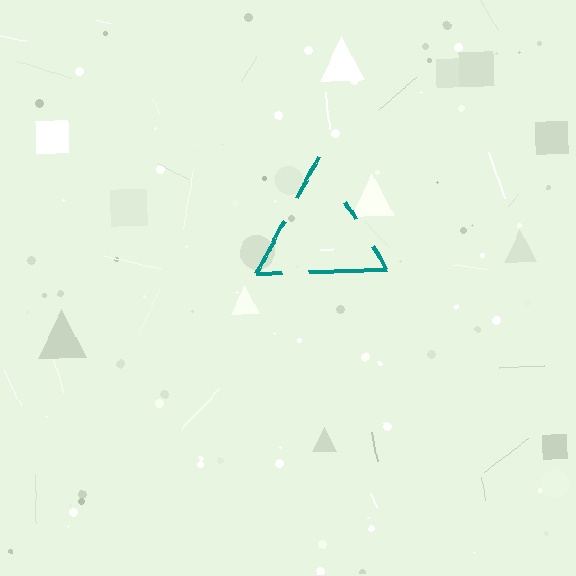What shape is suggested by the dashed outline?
The dashed outline suggests a triangle.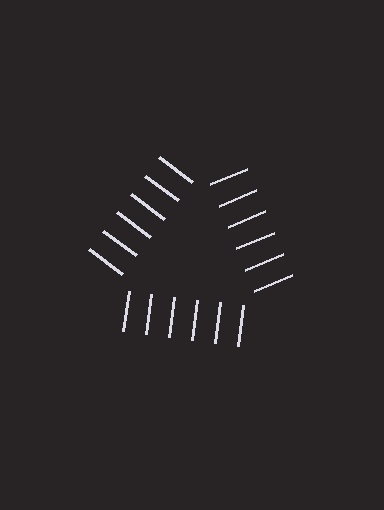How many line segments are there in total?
18 — 6 along each of the 3 edges.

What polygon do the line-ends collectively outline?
An illusory triangle — the line segments terminate on its edges but no continuous stroke is drawn.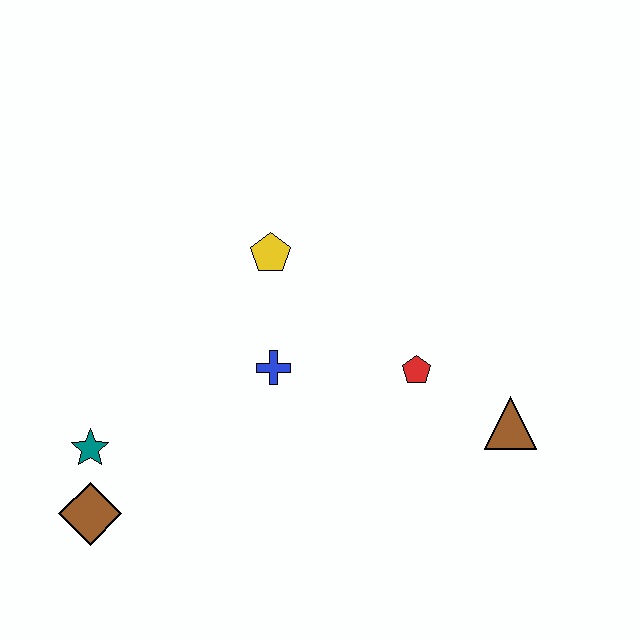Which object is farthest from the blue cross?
The brown triangle is farthest from the blue cross.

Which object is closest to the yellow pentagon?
The blue cross is closest to the yellow pentagon.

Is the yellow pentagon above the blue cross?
Yes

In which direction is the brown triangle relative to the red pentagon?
The brown triangle is to the right of the red pentagon.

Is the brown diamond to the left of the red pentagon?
Yes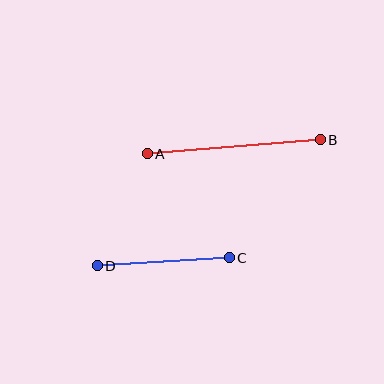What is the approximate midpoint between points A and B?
The midpoint is at approximately (234, 147) pixels.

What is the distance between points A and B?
The distance is approximately 174 pixels.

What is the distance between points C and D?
The distance is approximately 132 pixels.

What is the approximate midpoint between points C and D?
The midpoint is at approximately (163, 262) pixels.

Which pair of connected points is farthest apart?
Points A and B are farthest apart.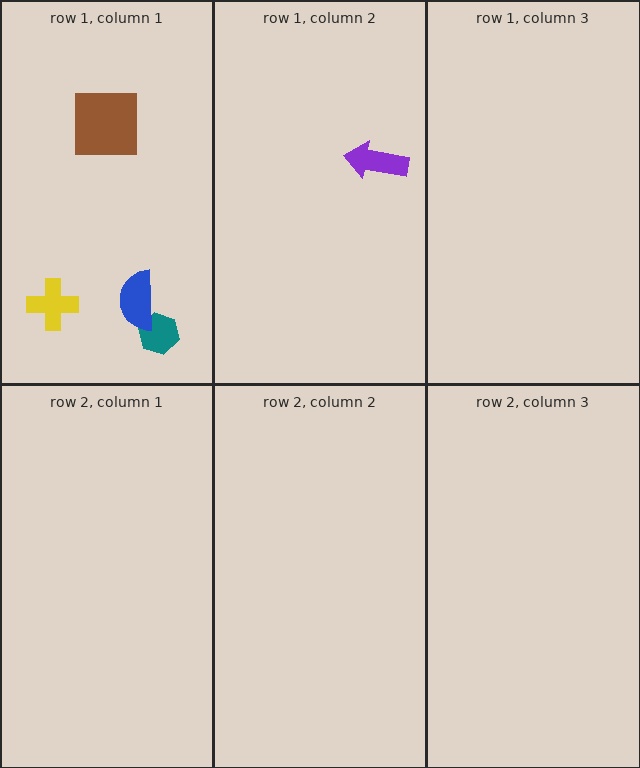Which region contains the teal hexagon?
The row 1, column 1 region.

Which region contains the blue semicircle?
The row 1, column 1 region.